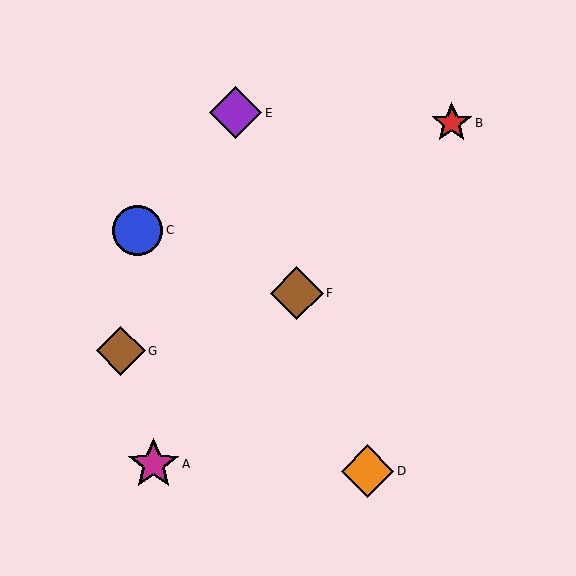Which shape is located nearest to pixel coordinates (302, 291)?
The brown diamond (labeled F) at (297, 293) is nearest to that location.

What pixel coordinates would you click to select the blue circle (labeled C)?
Click at (138, 230) to select the blue circle C.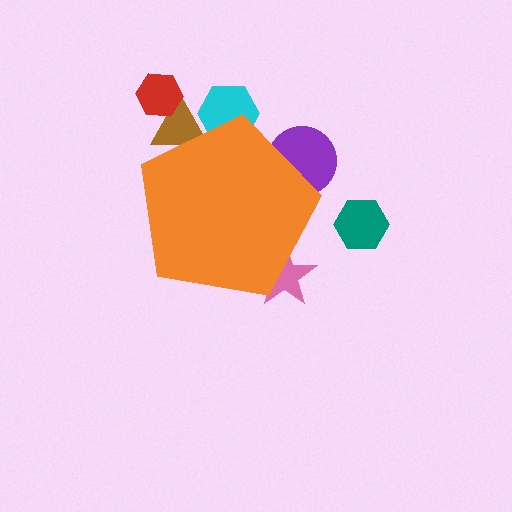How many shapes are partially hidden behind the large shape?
4 shapes are partially hidden.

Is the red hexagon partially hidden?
No, the red hexagon is fully visible.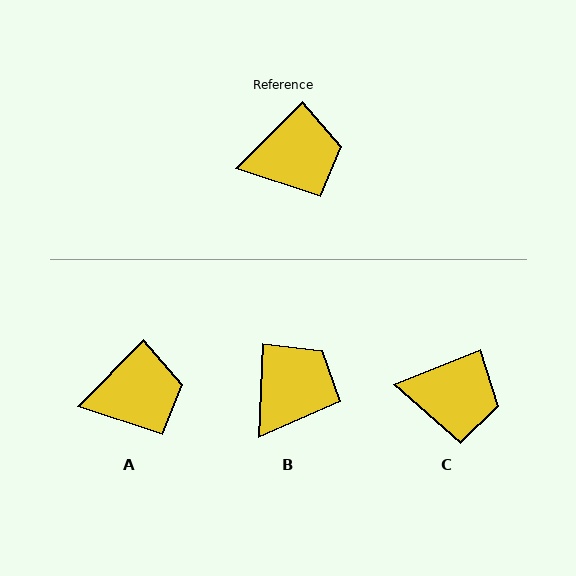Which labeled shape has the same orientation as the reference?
A.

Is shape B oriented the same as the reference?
No, it is off by about 42 degrees.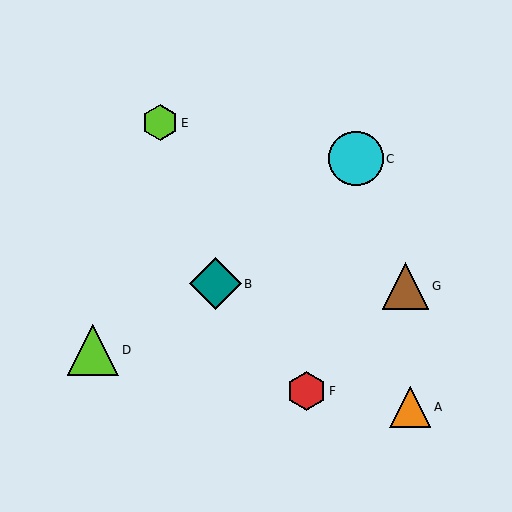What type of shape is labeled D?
Shape D is a lime triangle.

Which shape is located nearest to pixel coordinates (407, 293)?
The brown triangle (labeled G) at (405, 286) is nearest to that location.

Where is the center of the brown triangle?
The center of the brown triangle is at (405, 286).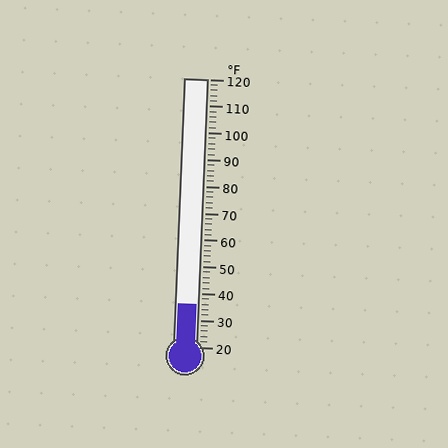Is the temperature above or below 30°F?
The temperature is above 30°F.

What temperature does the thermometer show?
The thermometer shows approximately 36°F.